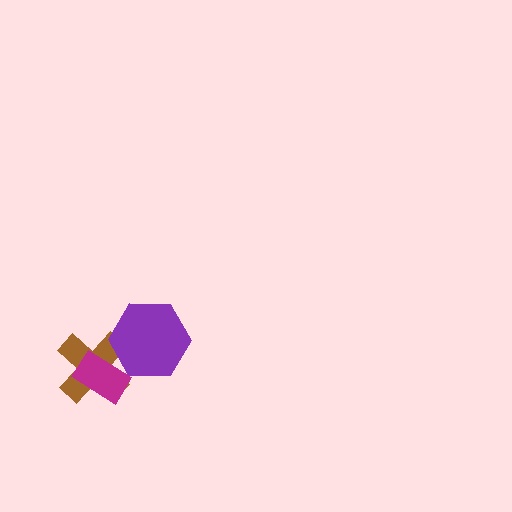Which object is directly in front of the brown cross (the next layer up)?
The purple hexagon is directly in front of the brown cross.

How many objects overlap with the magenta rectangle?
1 object overlaps with the magenta rectangle.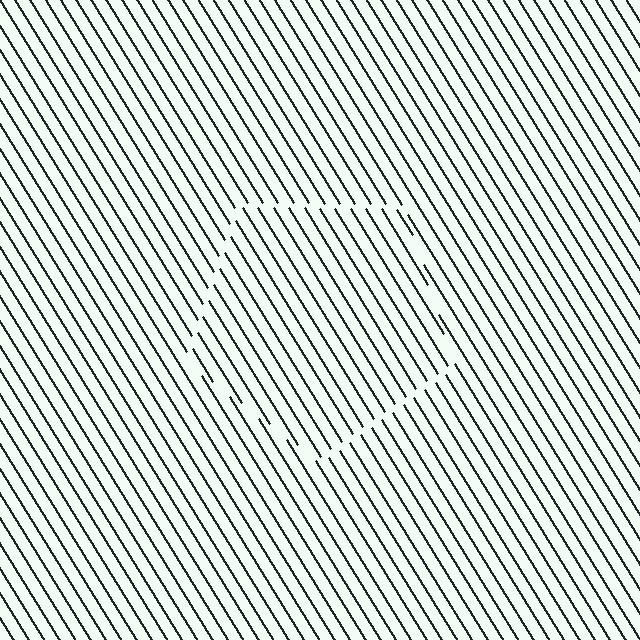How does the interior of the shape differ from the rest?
The interior of the shape contains the same grating, shifted by half a period — the contour is defined by the phase discontinuity where line-ends from the inner and outer gratings abut.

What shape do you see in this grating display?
An illusory pentagon. The interior of the shape contains the same grating, shifted by half a period — the contour is defined by the phase discontinuity where line-ends from the inner and outer gratings abut.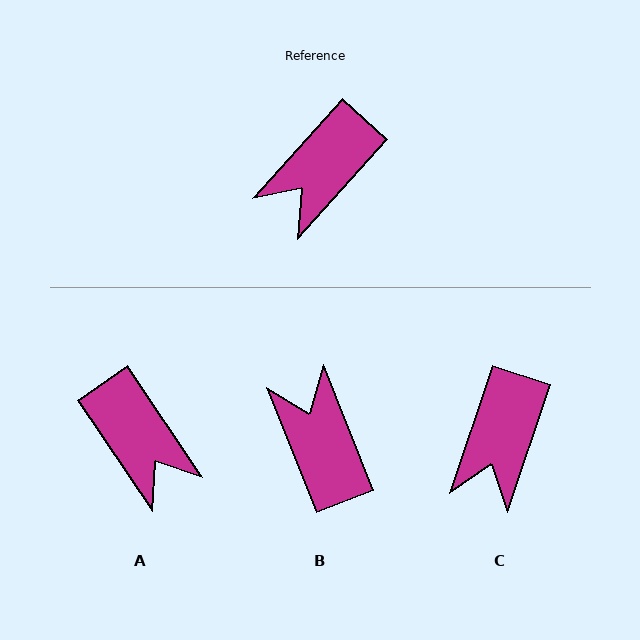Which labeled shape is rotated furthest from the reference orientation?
B, about 116 degrees away.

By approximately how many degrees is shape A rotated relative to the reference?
Approximately 76 degrees counter-clockwise.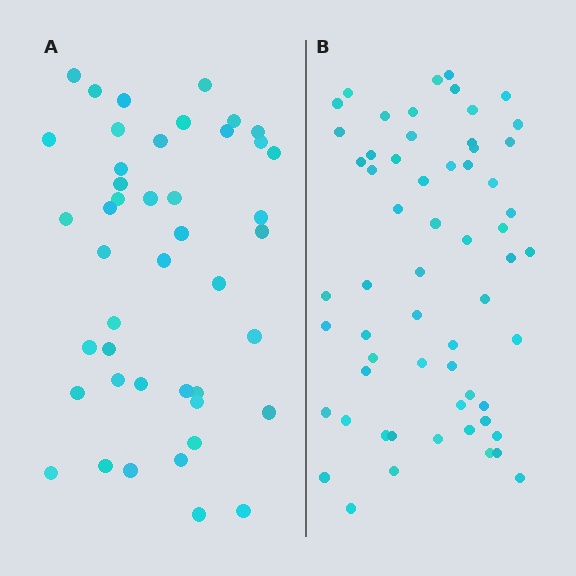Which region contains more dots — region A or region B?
Region B (the right region) has more dots.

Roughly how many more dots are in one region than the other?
Region B has approximately 15 more dots than region A.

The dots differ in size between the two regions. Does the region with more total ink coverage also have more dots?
No. Region A has more total ink coverage because its dots are larger, but region B actually contains more individual dots. Total area can be misleading — the number of items is what matters here.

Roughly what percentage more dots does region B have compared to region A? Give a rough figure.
About 35% more.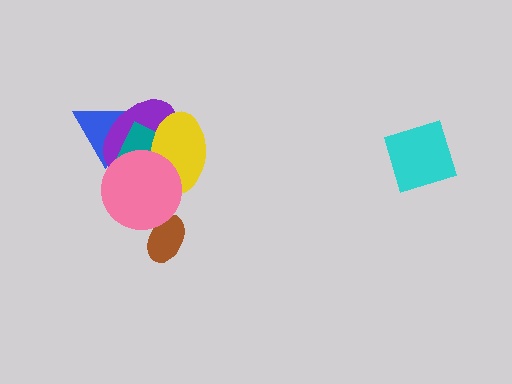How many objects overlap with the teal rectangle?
4 objects overlap with the teal rectangle.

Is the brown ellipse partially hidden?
Yes, it is partially covered by another shape.